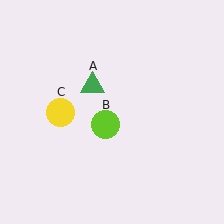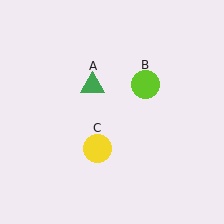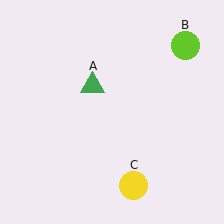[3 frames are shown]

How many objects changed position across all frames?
2 objects changed position: lime circle (object B), yellow circle (object C).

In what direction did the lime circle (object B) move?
The lime circle (object B) moved up and to the right.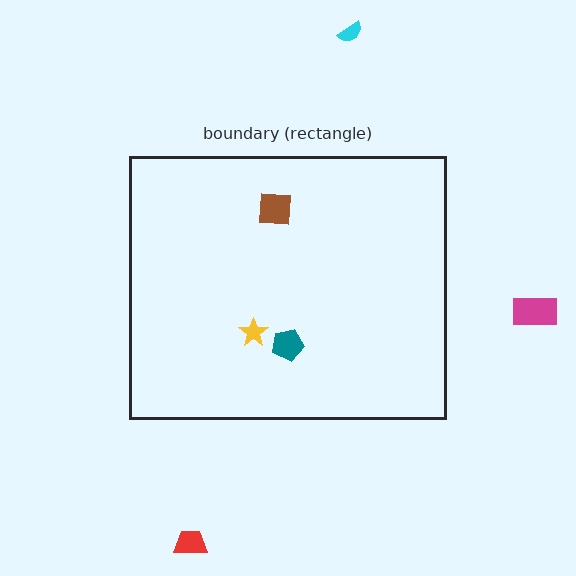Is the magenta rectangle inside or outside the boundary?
Outside.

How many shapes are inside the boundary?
3 inside, 3 outside.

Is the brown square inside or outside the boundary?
Inside.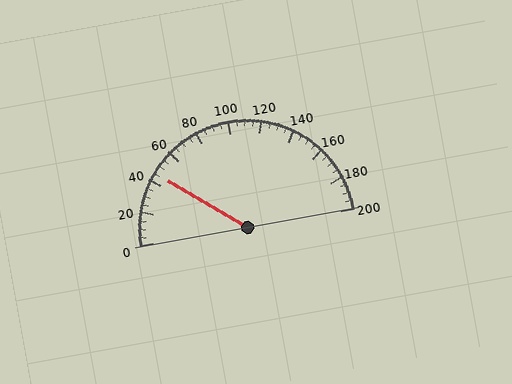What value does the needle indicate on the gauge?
The needle indicates approximately 45.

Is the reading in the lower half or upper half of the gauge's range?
The reading is in the lower half of the range (0 to 200).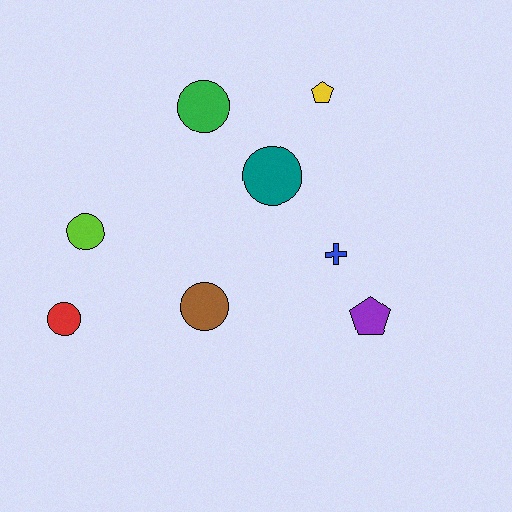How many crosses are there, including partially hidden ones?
There is 1 cross.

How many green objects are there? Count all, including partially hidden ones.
There is 1 green object.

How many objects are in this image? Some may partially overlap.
There are 8 objects.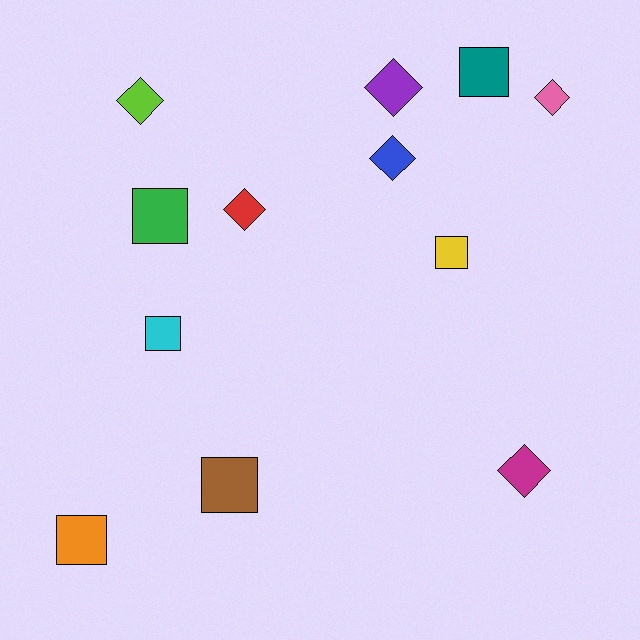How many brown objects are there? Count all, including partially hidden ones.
There is 1 brown object.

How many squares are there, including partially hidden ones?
There are 6 squares.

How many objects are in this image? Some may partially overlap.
There are 12 objects.